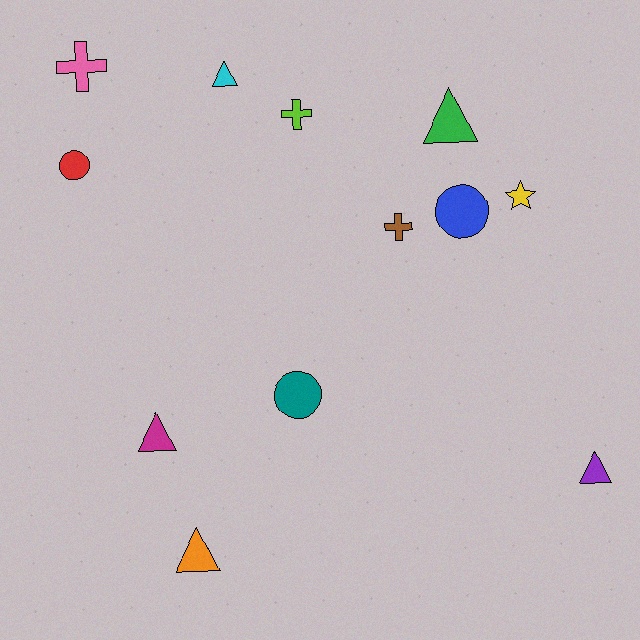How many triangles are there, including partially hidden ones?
There are 5 triangles.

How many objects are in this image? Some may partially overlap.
There are 12 objects.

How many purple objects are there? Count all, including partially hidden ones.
There is 1 purple object.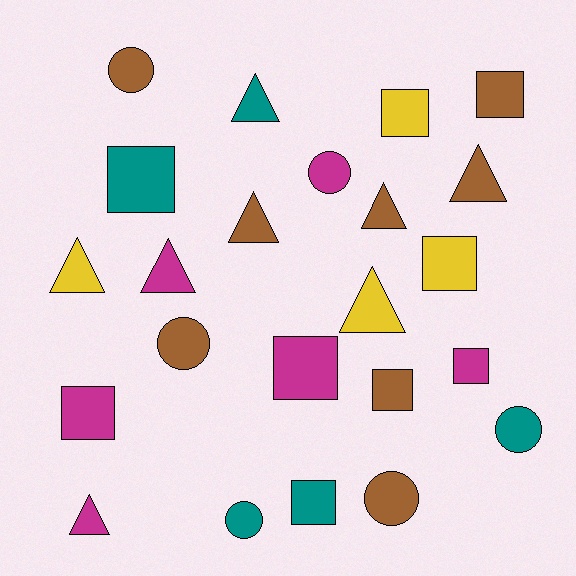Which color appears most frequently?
Brown, with 8 objects.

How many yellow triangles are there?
There are 2 yellow triangles.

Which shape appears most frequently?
Square, with 9 objects.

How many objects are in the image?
There are 23 objects.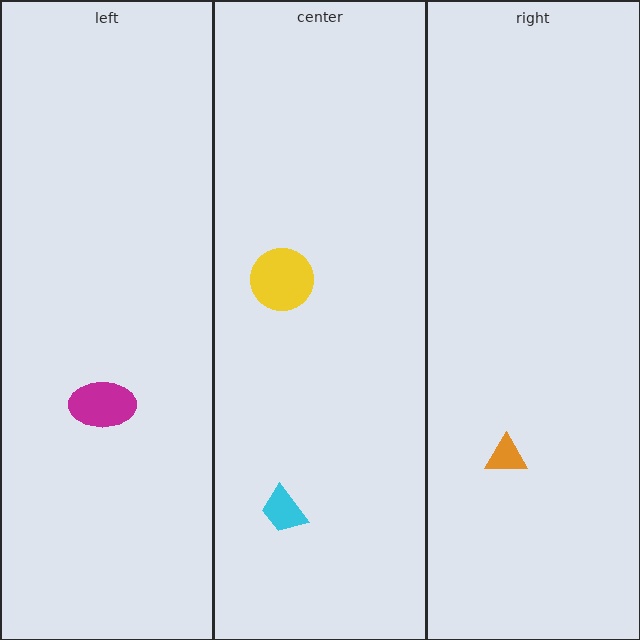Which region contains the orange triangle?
The right region.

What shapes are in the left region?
The magenta ellipse.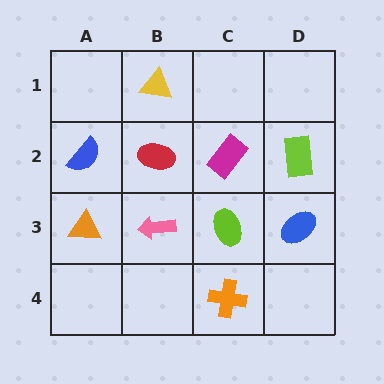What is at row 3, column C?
A lime ellipse.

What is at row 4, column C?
An orange cross.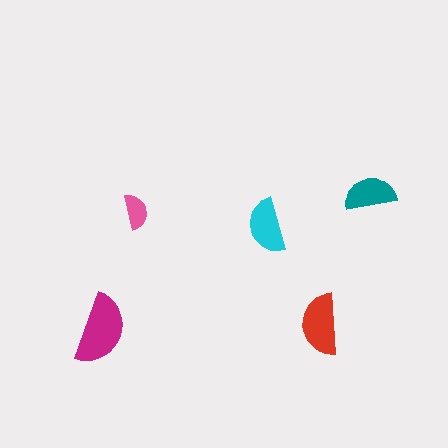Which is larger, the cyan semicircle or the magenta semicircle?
The magenta one.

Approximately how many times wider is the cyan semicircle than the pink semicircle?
About 1.5 times wider.